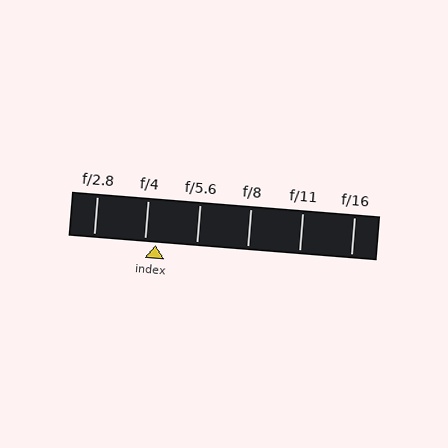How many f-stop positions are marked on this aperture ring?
There are 6 f-stop positions marked.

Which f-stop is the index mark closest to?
The index mark is closest to f/4.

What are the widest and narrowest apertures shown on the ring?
The widest aperture shown is f/2.8 and the narrowest is f/16.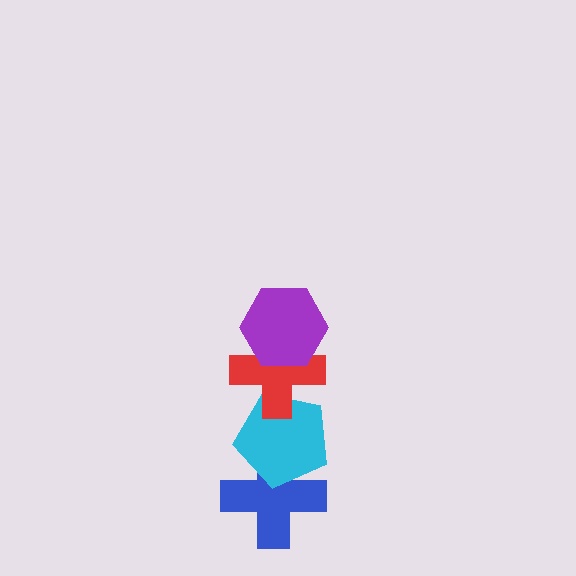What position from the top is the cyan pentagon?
The cyan pentagon is 3rd from the top.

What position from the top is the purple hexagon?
The purple hexagon is 1st from the top.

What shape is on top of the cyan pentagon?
The red cross is on top of the cyan pentagon.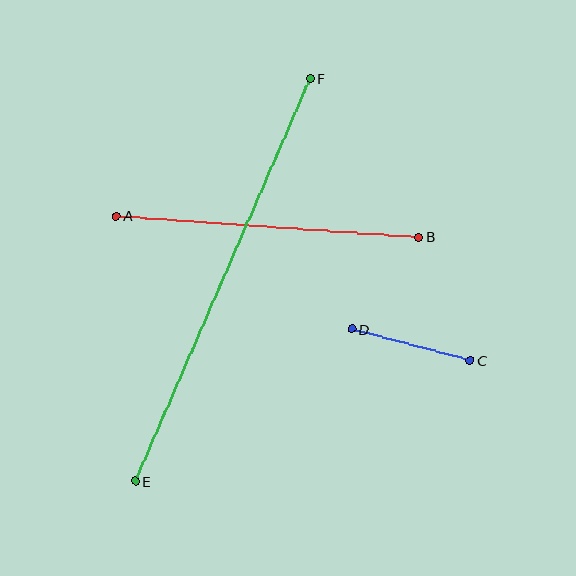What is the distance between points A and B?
The distance is approximately 303 pixels.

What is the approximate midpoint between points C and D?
The midpoint is at approximately (411, 345) pixels.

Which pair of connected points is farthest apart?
Points E and F are farthest apart.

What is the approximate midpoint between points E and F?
The midpoint is at approximately (222, 280) pixels.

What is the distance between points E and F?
The distance is approximately 439 pixels.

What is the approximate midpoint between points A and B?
The midpoint is at approximately (268, 226) pixels.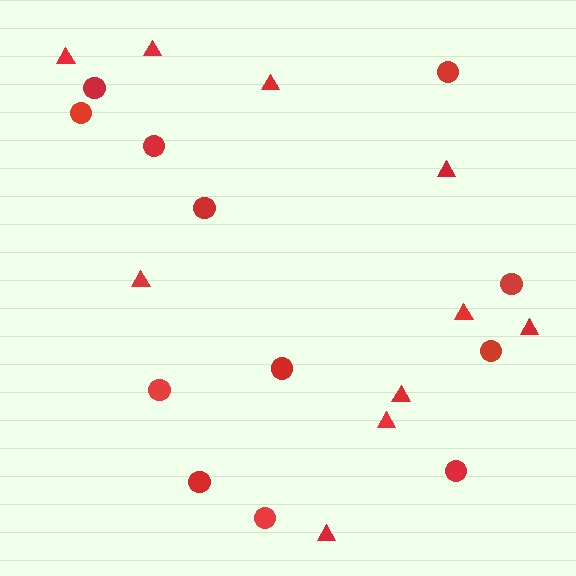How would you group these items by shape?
There are 2 groups: one group of triangles (10) and one group of circles (12).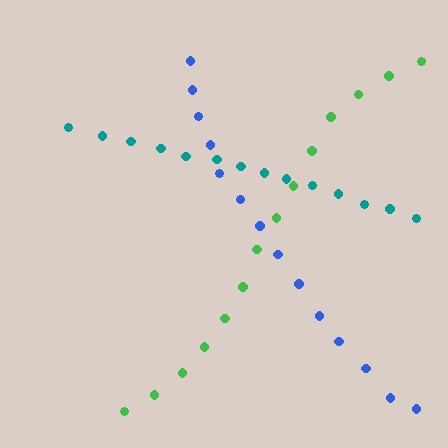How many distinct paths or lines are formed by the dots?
There are 3 distinct paths.